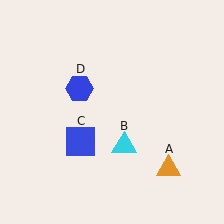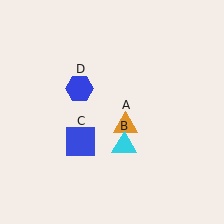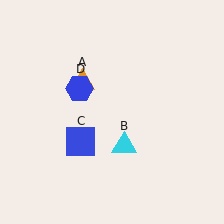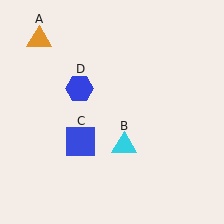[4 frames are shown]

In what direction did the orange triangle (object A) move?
The orange triangle (object A) moved up and to the left.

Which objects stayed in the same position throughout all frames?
Cyan triangle (object B) and blue square (object C) and blue hexagon (object D) remained stationary.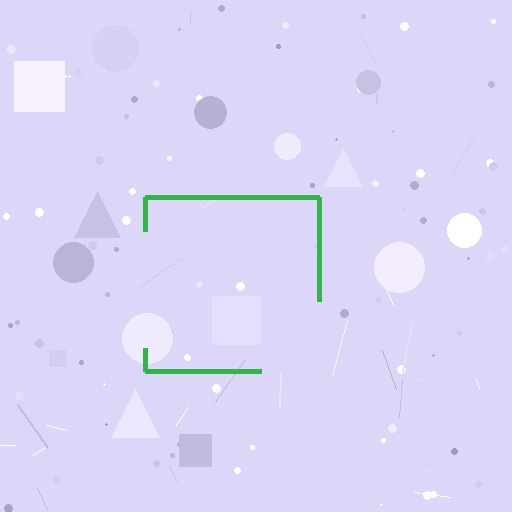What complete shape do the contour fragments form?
The contour fragments form a square.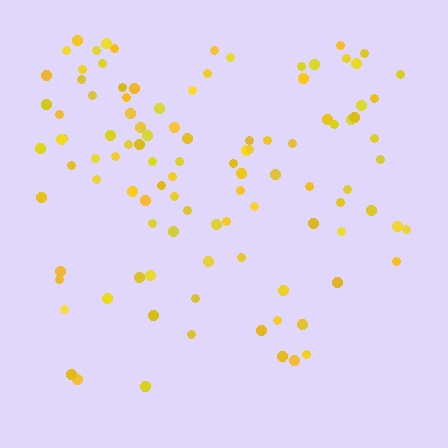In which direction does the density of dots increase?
From bottom to top, with the top side densest.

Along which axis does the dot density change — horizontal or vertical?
Vertical.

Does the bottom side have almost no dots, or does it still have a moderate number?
Still a moderate number, just noticeably fewer than the top.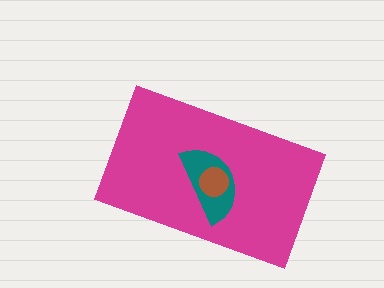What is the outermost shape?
The magenta rectangle.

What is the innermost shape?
The brown circle.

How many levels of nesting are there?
3.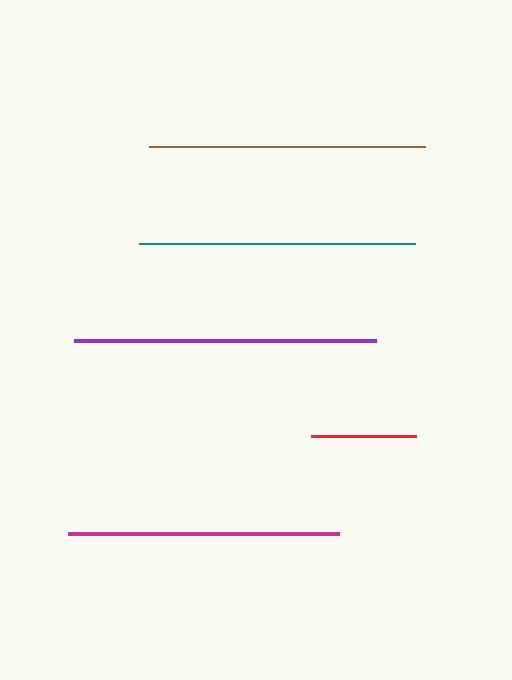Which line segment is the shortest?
The red line is the shortest at approximately 105 pixels.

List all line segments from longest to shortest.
From longest to shortest: purple, brown, teal, magenta, red.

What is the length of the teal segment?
The teal segment is approximately 276 pixels long.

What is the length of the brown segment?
The brown segment is approximately 276 pixels long.